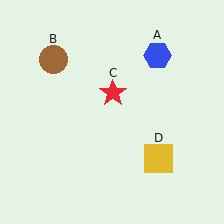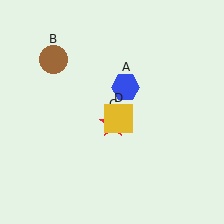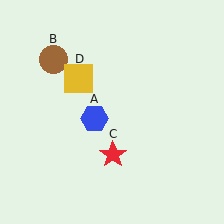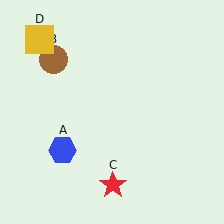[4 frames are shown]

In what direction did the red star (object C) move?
The red star (object C) moved down.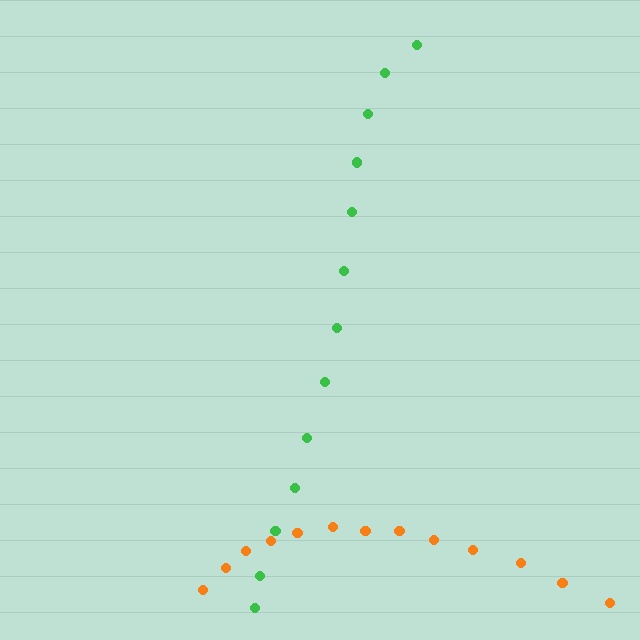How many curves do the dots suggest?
There are 2 distinct paths.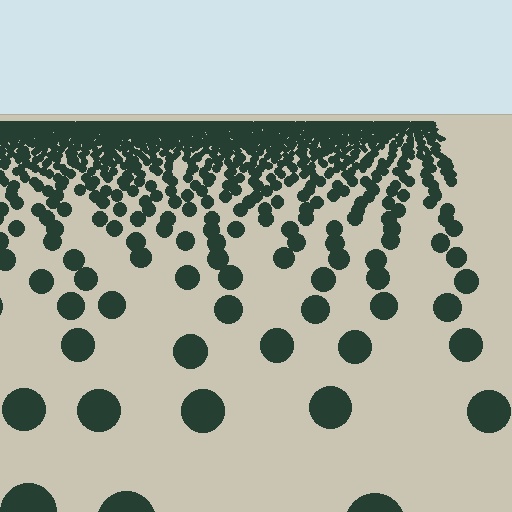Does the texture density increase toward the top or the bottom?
Density increases toward the top.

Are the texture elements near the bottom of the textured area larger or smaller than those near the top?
Larger. Near the bottom, elements are closer to the viewer and appear at a bigger on-screen size.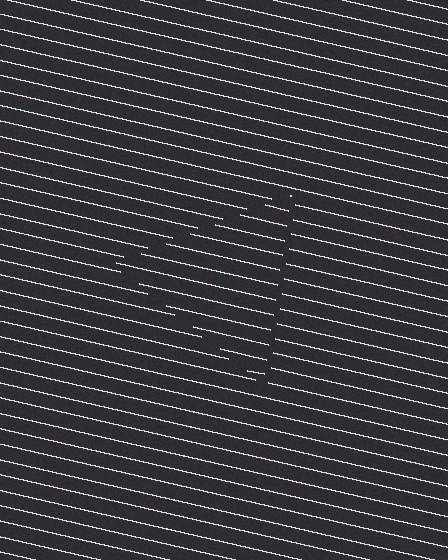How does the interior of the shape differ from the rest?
The interior of the shape contains the same grating, shifted by half a period — the contour is defined by the phase discontinuity where line-ends from the inner and outer gratings abut.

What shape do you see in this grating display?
An illusory triangle. The interior of the shape contains the same grating, shifted by half a period — the contour is defined by the phase discontinuity where line-ends from the inner and outer gratings abut.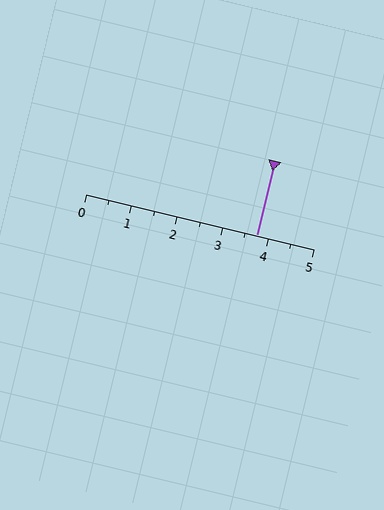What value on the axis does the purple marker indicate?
The marker indicates approximately 3.8.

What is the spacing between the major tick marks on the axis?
The major ticks are spaced 1 apart.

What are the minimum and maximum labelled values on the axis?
The axis runs from 0 to 5.